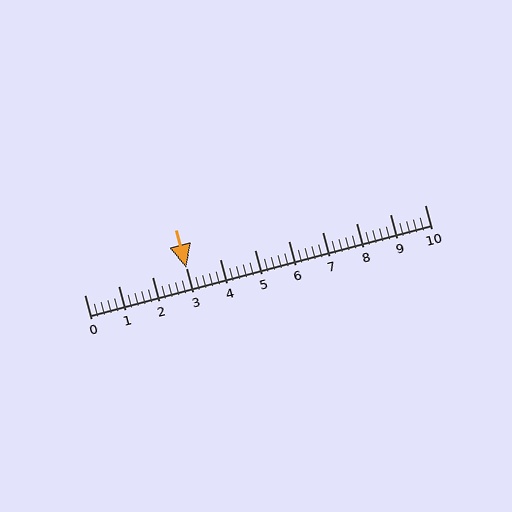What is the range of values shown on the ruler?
The ruler shows values from 0 to 10.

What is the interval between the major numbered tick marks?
The major tick marks are spaced 1 units apart.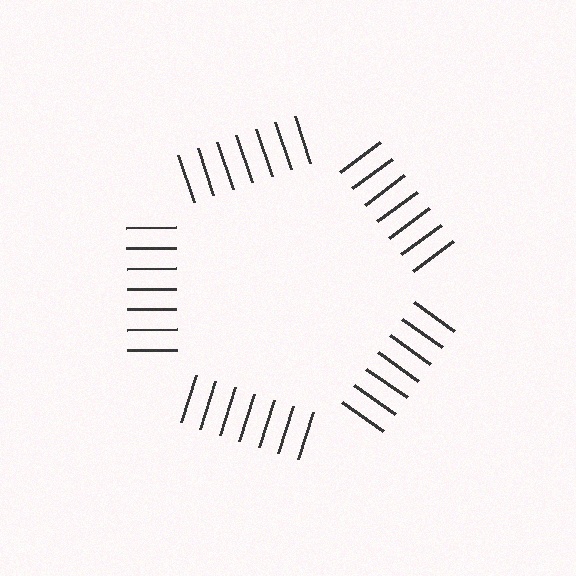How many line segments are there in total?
35 — 7 along each of the 5 edges.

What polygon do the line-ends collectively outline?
An illusory pentagon — the line segments terminate on its edges but no continuous stroke is drawn.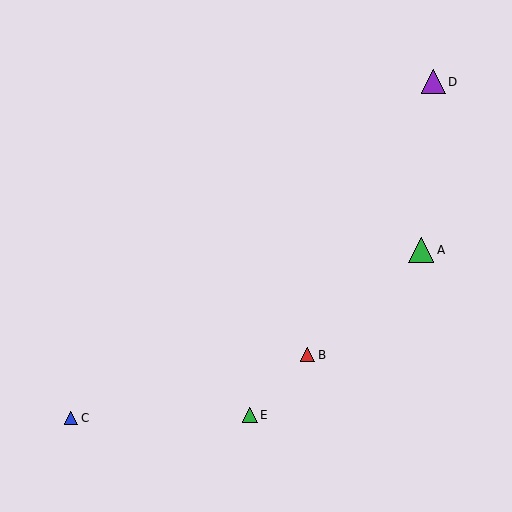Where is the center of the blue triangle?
The center of the blue triangle is at (71, 418).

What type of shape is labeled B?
Shape B is a red triangle.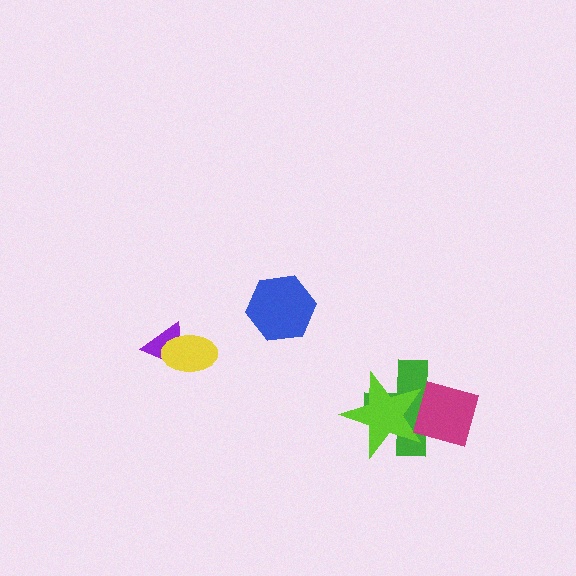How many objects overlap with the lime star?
2 objects overlap with the lime star.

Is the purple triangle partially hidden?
Yes, it is partially covered by another shape.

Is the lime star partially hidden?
Yes, it is partially covered by another shape.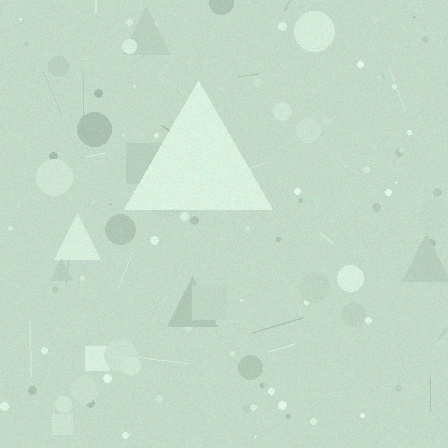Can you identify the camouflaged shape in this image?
The camouflaged shape is a triangle.